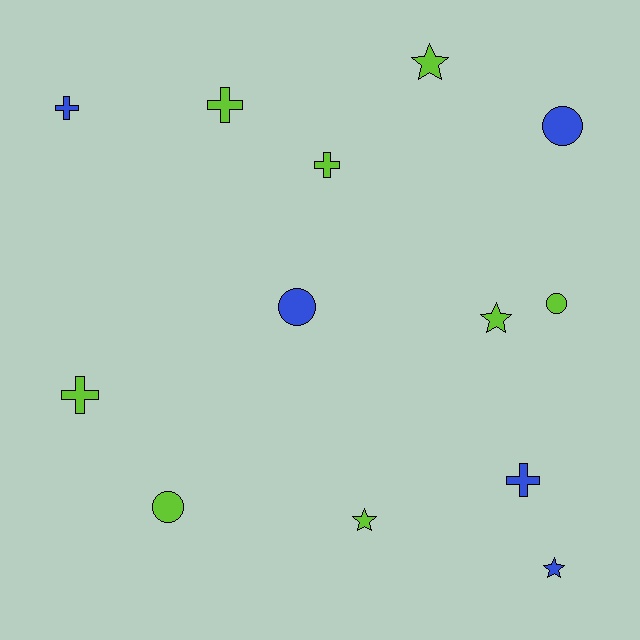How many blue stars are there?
There is 1 blue star.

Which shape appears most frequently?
Cross, with 5 objects.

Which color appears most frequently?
Lime, with 8 objects.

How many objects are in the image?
There are 13 objects.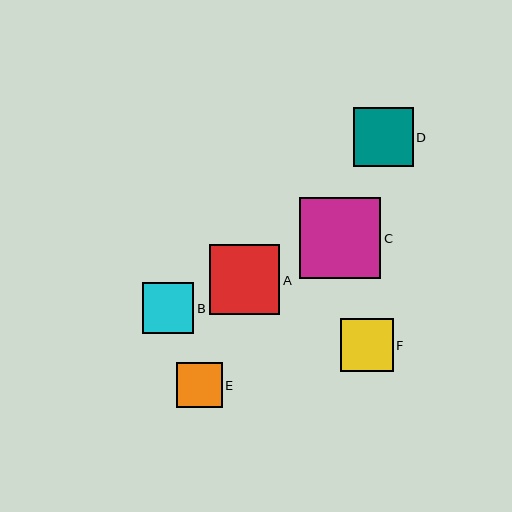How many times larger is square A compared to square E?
Square A is approximately 1.5 times the size of square E.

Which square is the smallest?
Square E is the smallest with a size of approximately 46 pixels.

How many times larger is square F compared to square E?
Square F is approximately 1.2 times the size of square E.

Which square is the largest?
Square C is the largest with a size of approximately 81 pixels.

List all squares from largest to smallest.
From largest to smallest: C, A, D, F, B, E.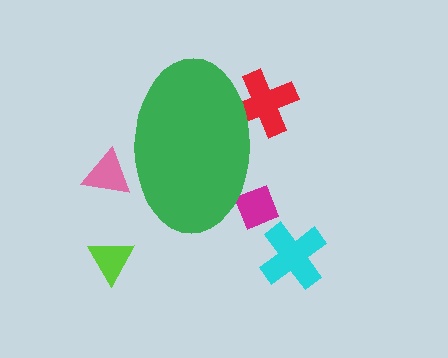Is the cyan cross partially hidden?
No, the cyan cross is fully visible.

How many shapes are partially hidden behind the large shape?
3 shapes are partially hidden.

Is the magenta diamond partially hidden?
Yes, the magenta diamond is partially hidden behind the green ellipse.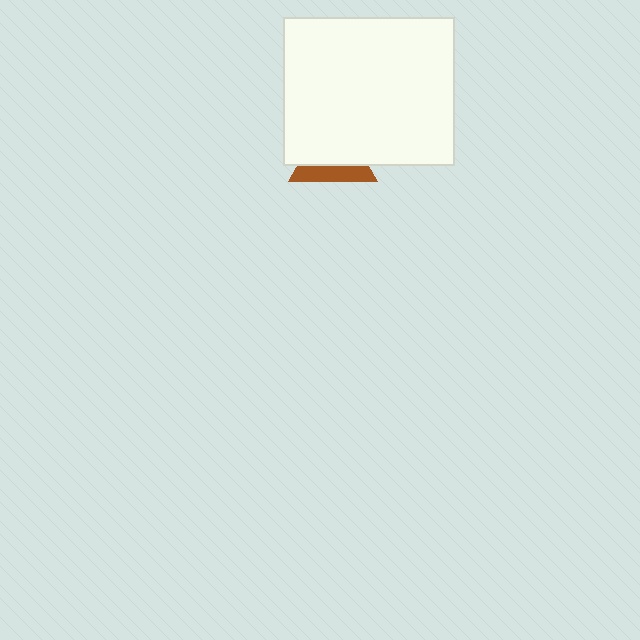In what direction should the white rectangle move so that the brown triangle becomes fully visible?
The white rectangle should move up. That is the shortest direction to clear the overlap and leave the brown triangle fully visible.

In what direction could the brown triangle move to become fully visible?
The brown triangle could move down. That would shift it out from behind the white rectangle entirely.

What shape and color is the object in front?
The object in front is a white rectangle.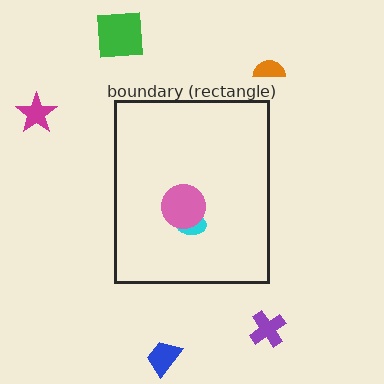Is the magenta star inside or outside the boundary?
Outside.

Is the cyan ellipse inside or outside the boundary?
Inside.